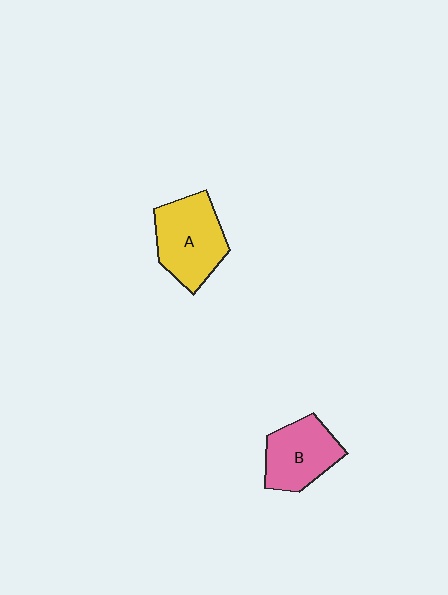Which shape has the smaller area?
Shape B (pink).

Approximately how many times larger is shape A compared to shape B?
Approximately 1.2 times.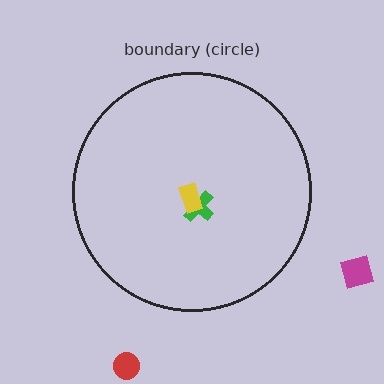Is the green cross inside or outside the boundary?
Inside.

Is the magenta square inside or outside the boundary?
Outside.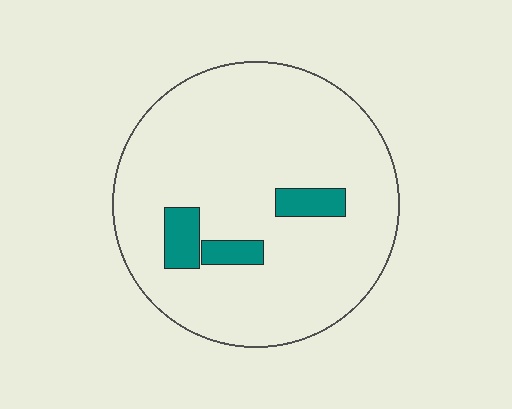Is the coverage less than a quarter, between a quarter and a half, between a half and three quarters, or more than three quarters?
Less than a quarter.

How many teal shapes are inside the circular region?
3.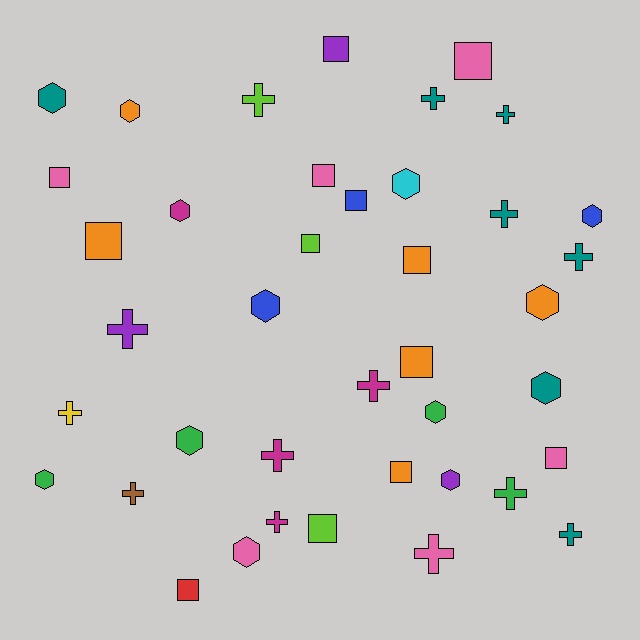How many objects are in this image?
There are 40 objects.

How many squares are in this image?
There are 13 squares.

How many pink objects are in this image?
There are 6 pink objects.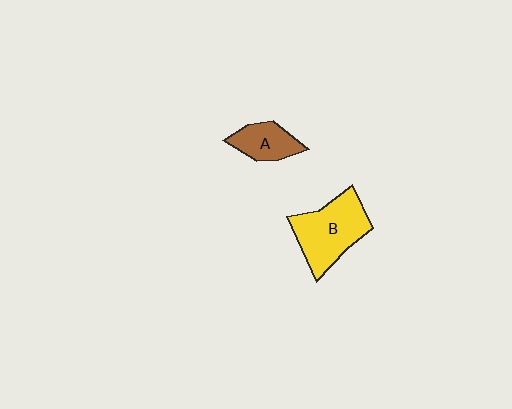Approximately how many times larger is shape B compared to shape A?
Approximately 1.9 times.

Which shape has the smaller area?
Shape A (brown).